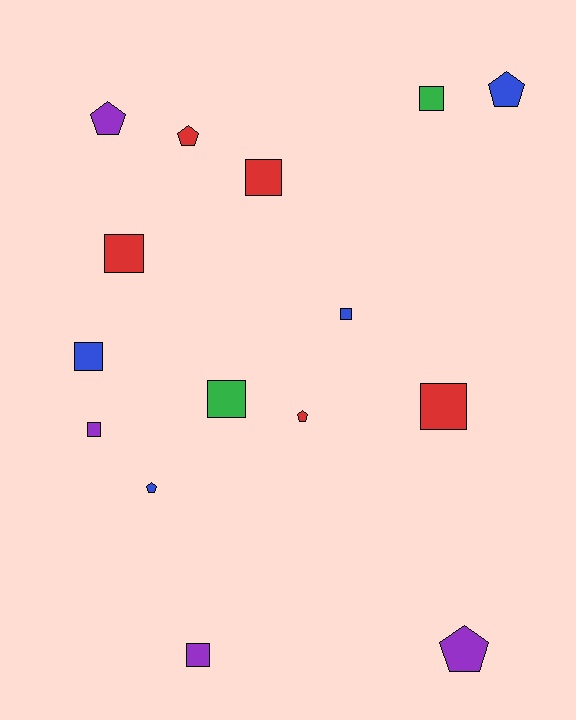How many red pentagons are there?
There are 2 red pentagons.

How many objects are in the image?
There are 15 objects.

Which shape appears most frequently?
Square, with 9 objects.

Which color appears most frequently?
Red, with 5 objects.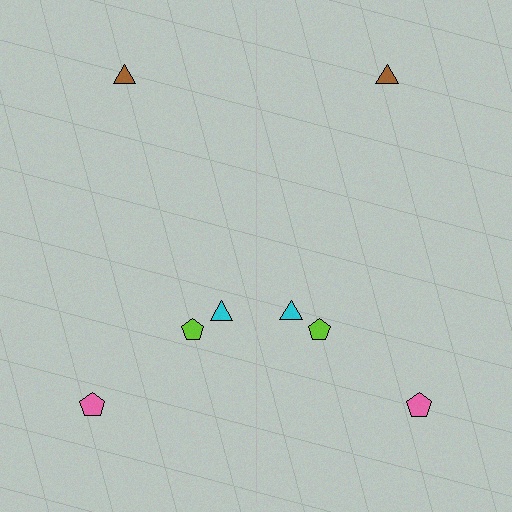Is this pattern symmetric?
Yes, this pattern has bilateral (reflection) symmetry.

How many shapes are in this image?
There are 8 shapes in this image.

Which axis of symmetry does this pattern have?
The pattern has a vertical axis of symmetry running through the center of the image.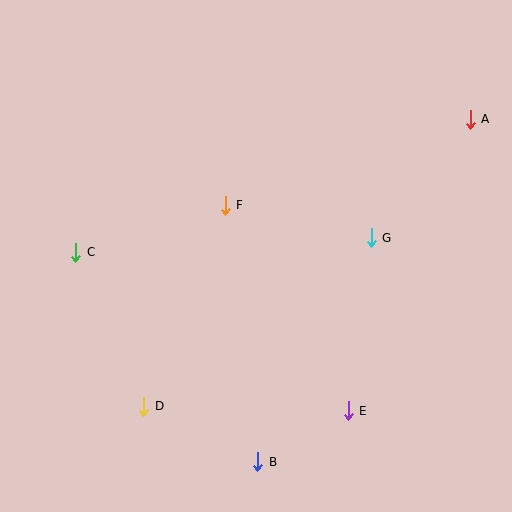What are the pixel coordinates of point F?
Point F is at (225, 205).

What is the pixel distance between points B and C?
The distance between B and C is 277 pixels.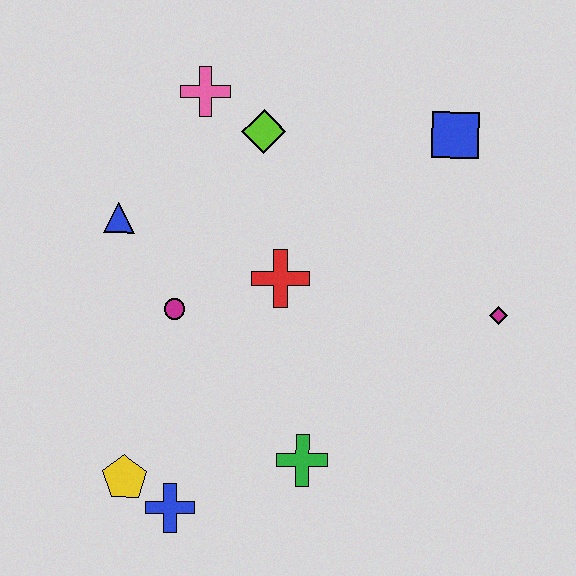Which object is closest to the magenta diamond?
The blue square is closest to the magenta diamond.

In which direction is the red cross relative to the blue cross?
The red cross is above the blue cross.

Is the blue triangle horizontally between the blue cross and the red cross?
No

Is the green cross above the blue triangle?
No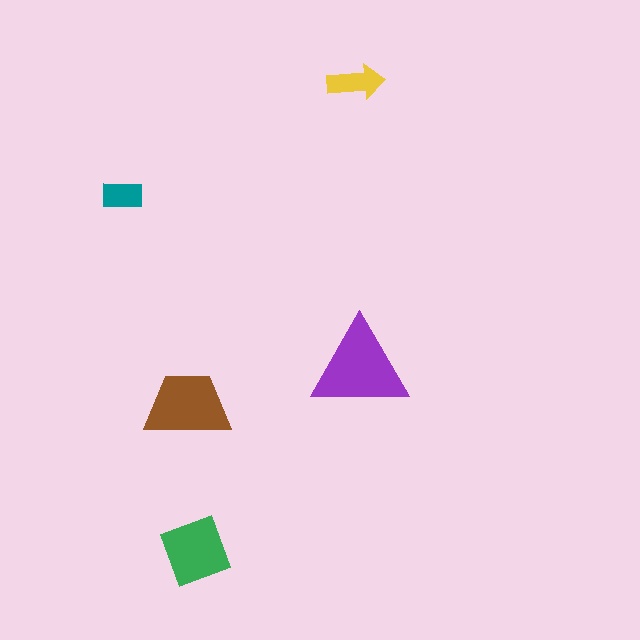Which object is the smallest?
The teal rectangle.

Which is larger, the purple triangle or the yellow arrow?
The purple triangle.